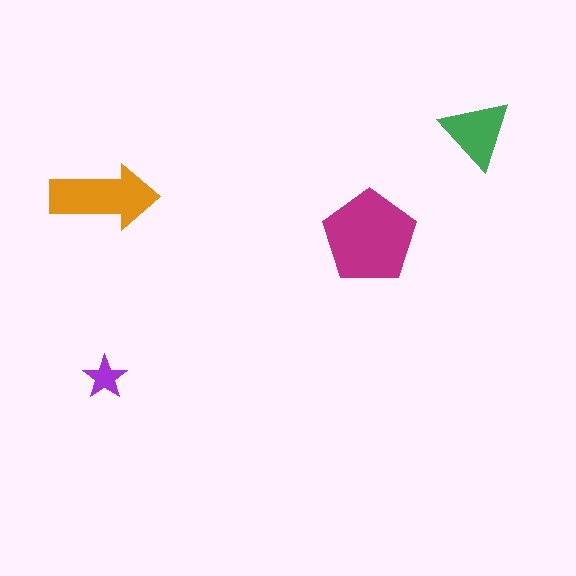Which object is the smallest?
The purple star.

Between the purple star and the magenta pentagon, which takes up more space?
The magenta pentagon.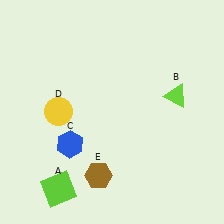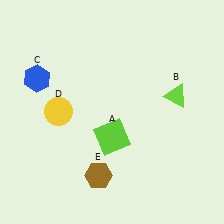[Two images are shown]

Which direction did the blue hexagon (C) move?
The blue hexagon (C) moved up.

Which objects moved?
The objects that moved are: the lime square (A), the blue hexagon (C).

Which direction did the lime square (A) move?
The lime square (A) moved right.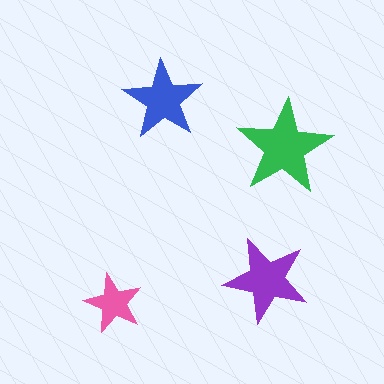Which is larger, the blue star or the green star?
The green one.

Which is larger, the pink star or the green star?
The green one.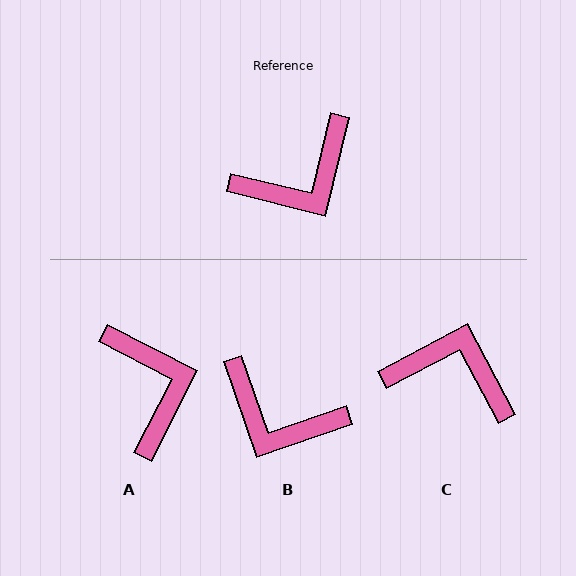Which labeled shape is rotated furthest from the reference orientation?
C, about 132 degrees away.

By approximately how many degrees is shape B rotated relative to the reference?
Approximately 57 degrees clockwise.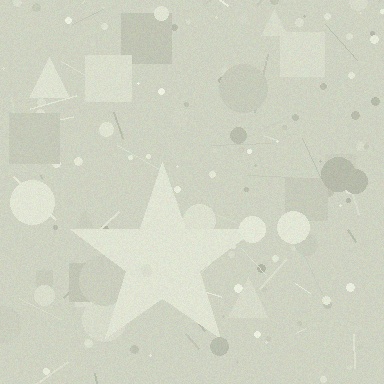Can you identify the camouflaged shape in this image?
The camouflaged shape is a star.